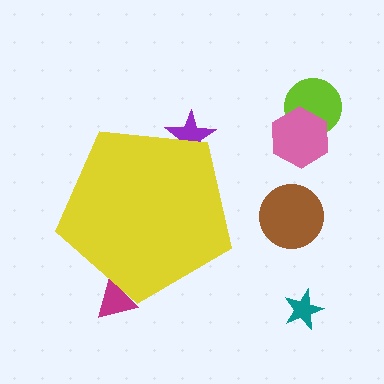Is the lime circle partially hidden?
No, the lime circle is fully visible.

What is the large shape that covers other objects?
A yellow pentagon.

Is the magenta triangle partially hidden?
Yes, the magenta triangle is partially hidden behind the yellow pentagon.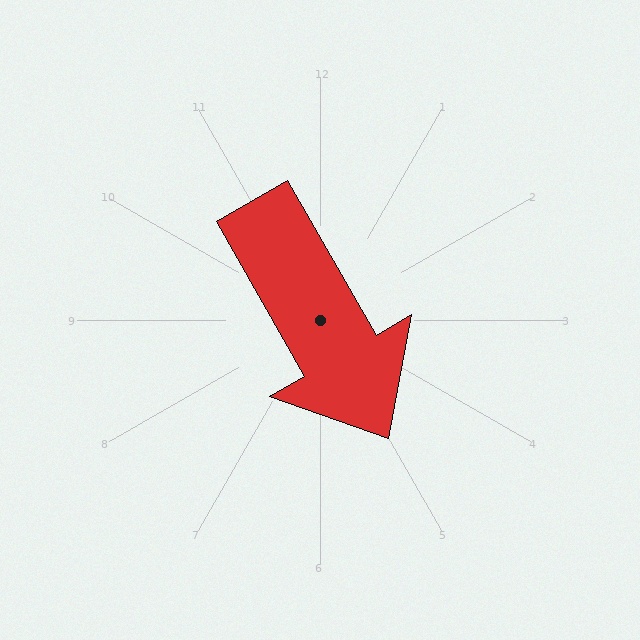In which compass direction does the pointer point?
Southeast.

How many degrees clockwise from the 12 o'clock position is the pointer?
Approximately 150 degrees.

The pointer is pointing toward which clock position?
Roughly 5 o'clock.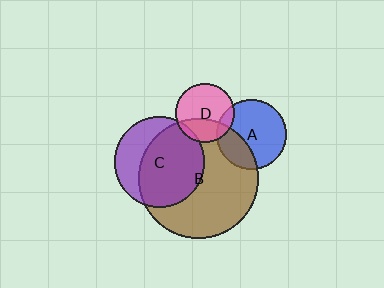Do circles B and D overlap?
Yes.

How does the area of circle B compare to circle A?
Approximately 2.9 times.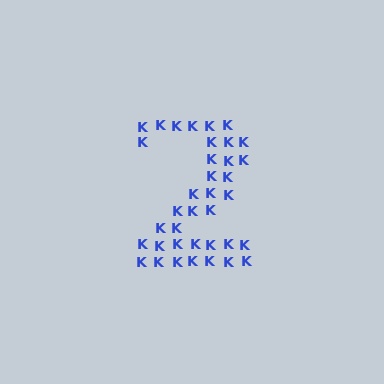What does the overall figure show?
The overall figure shows the digit 2.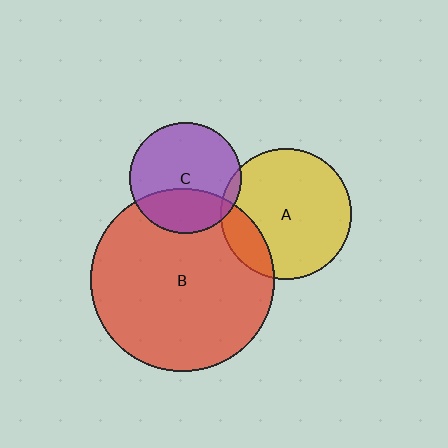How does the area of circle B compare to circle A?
Approximately 2.0 times.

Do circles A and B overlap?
Yes.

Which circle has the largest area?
Circle B (red).